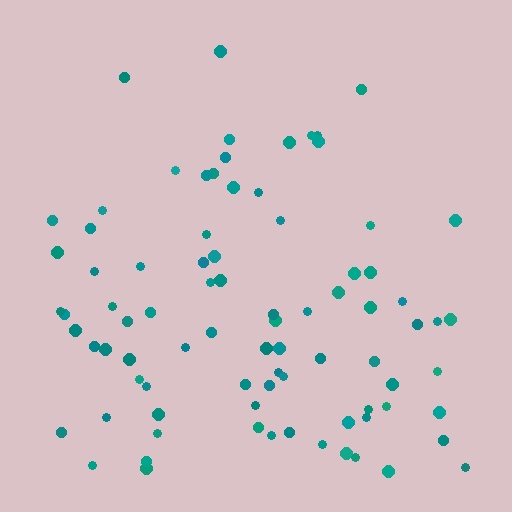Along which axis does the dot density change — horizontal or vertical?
Vertical.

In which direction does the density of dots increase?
From top to bottom, with the bottom side densest.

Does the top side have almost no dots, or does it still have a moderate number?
Still a moderate number, just noticeably fewer than the bottom.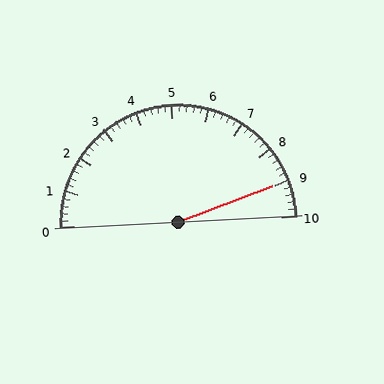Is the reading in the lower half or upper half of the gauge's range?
The reading is in the upper half of the range (0 to 10).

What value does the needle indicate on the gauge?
The needle indicates approximately 9.0.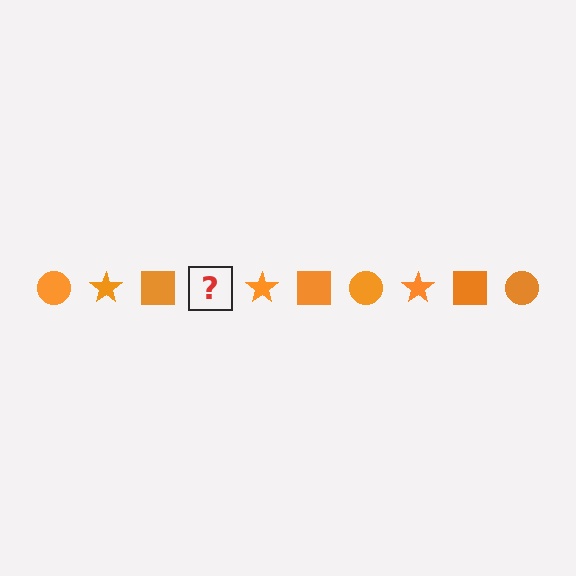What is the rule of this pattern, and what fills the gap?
The rule is that the pattern cycles through circle, star, square shapes in orange. The gap should be filled with an orange circle.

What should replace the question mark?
The question mark should be replaced with an orange circle.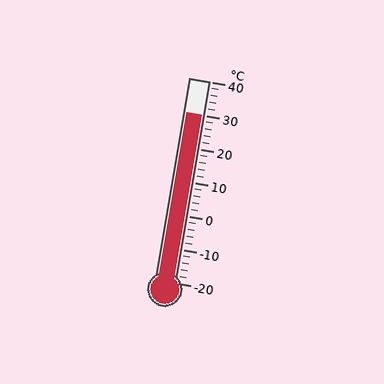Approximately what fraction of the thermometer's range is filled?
The thermometer is filled to approximately 85% of its range.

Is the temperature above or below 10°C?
The temperature is above 10°C.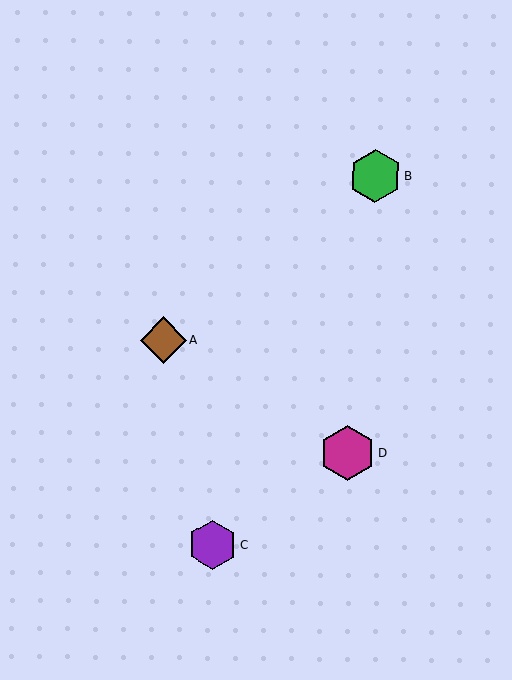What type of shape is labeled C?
Shape C is a purple hexagon.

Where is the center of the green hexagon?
The center of the green hexagon is at (375, 176).